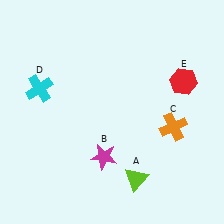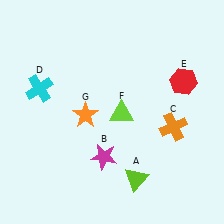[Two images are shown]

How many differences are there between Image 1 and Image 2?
There are 2 differences between the two images.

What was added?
A lime triangle (F), an orange star (G) were added in Image 2.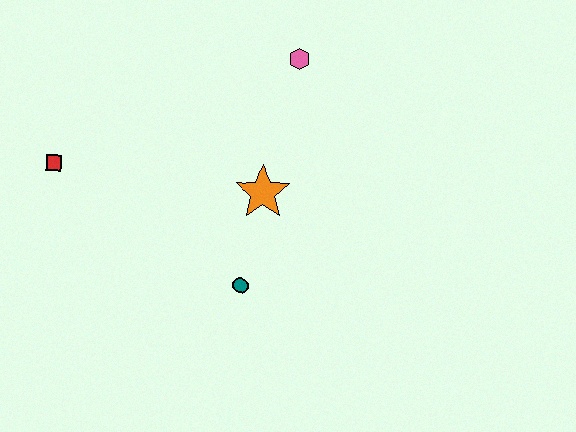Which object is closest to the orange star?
The teal circle is closest to the orange star.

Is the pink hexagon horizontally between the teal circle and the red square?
No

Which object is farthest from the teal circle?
The pink hexagon is farthest from the teal circle.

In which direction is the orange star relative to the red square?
The orange star is to the right of the red square.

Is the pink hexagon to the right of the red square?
Yes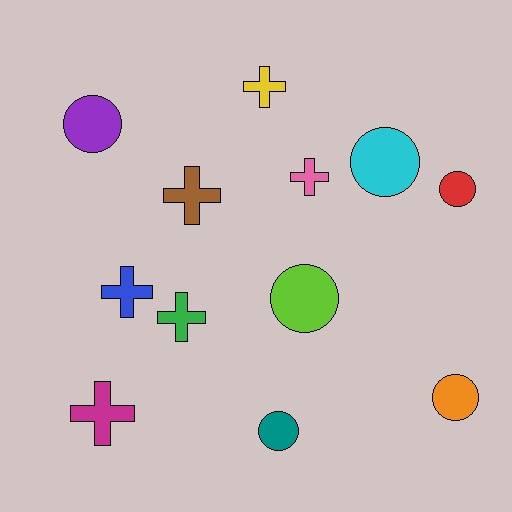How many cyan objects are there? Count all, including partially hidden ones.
There is 1 cyan object.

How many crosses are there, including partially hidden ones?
There are 6 crosses.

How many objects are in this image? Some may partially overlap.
There are 12 objects.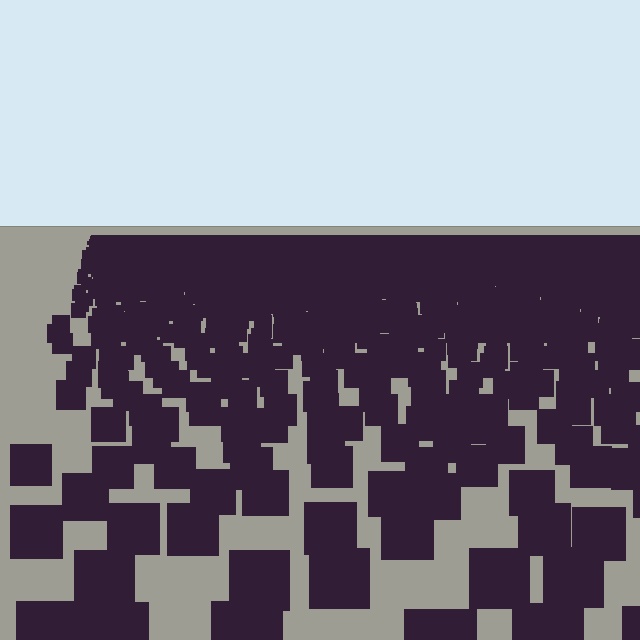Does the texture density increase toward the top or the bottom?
Density increases toward the top.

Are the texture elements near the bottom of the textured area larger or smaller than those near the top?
Larger. Near the bottom, elements are closer to the viewer and appear at a bigger on-screen size.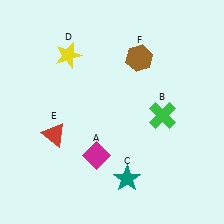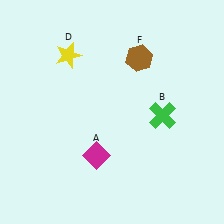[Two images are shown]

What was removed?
The teal star (C), the red triangle (E) were removed in Image 2.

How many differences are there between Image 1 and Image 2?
There are 2 differences between the two images.